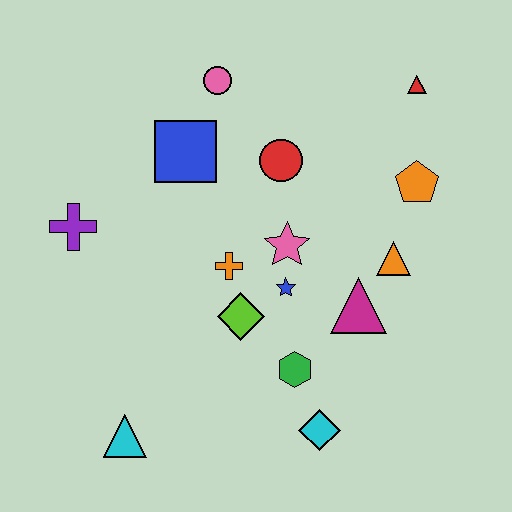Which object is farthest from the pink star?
The cyan triangle is farthest from the pink star.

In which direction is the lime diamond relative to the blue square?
The lime diamond is below the blue square.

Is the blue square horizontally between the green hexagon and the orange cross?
No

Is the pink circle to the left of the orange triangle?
Yes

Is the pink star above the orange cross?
Yes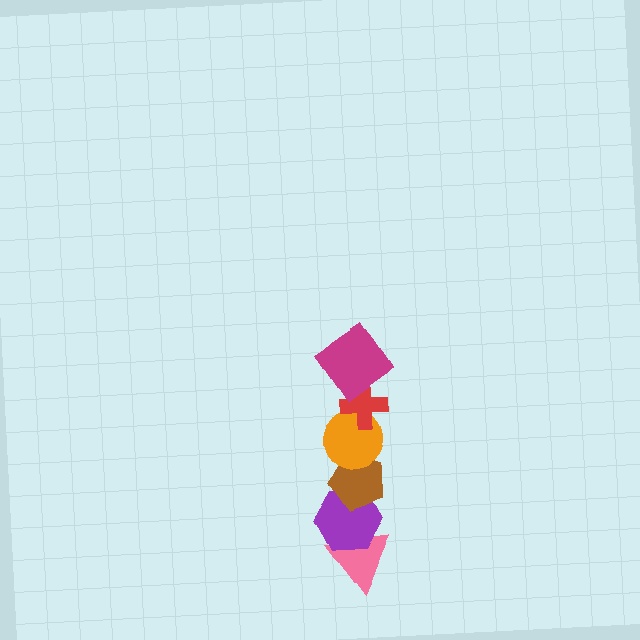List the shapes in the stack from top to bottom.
From top to bottom: the magenta diamond, the red cross, the orange circle, the brown pentagon, the purple hexagon, the pink triangle.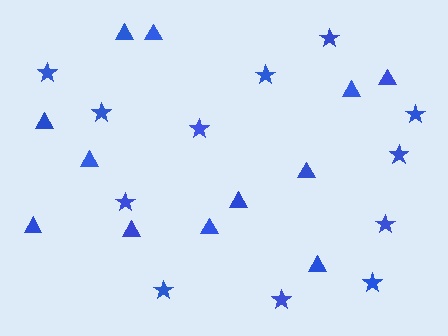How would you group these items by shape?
There are 2 groups: one group of stars (12) and one group of triangles (12).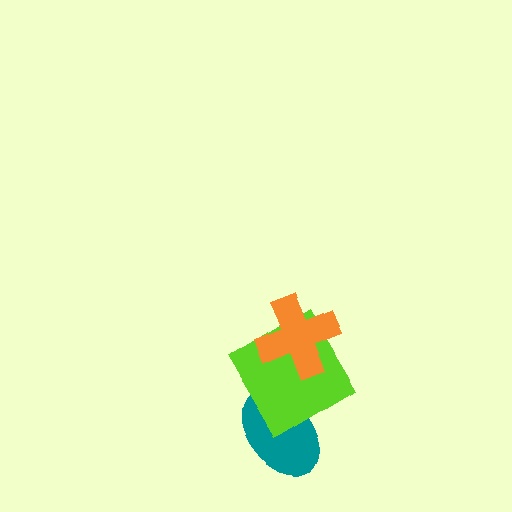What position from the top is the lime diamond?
The lime diamond is 2nd from the top.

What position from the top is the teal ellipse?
The teal ellipse is 3rd from the top.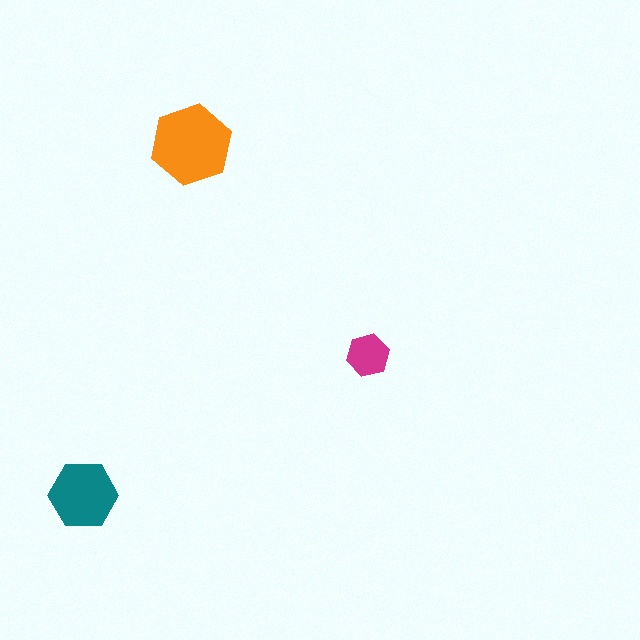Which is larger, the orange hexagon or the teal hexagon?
The orange one.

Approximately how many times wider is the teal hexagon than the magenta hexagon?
About 1.5 times wider.